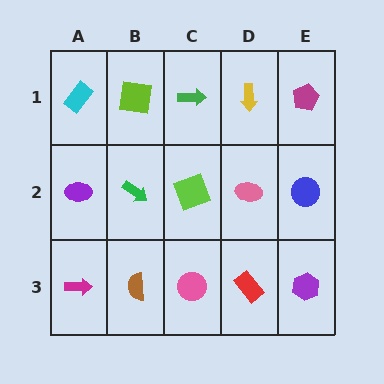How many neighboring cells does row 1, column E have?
2.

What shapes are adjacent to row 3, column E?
A blue circle (row 2, column E), a red rectangle (row 3, column D).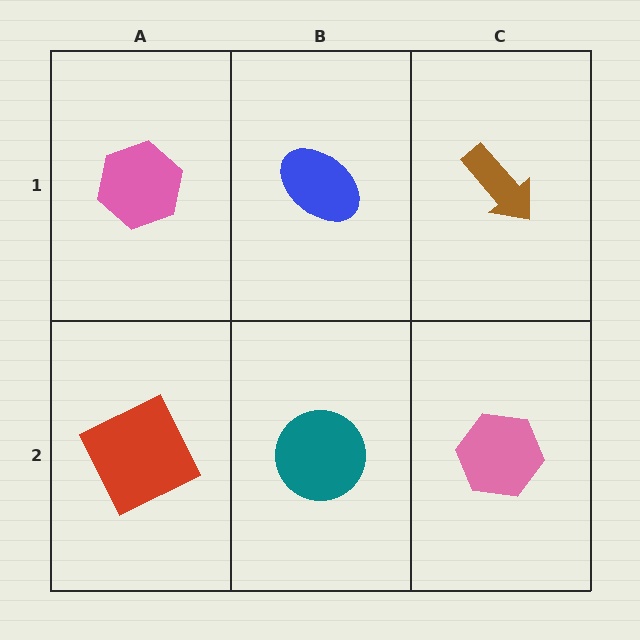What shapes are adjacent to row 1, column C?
A pink hexagon (row 2, column C), a blue ellipse (row 1, column B).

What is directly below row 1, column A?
A red square.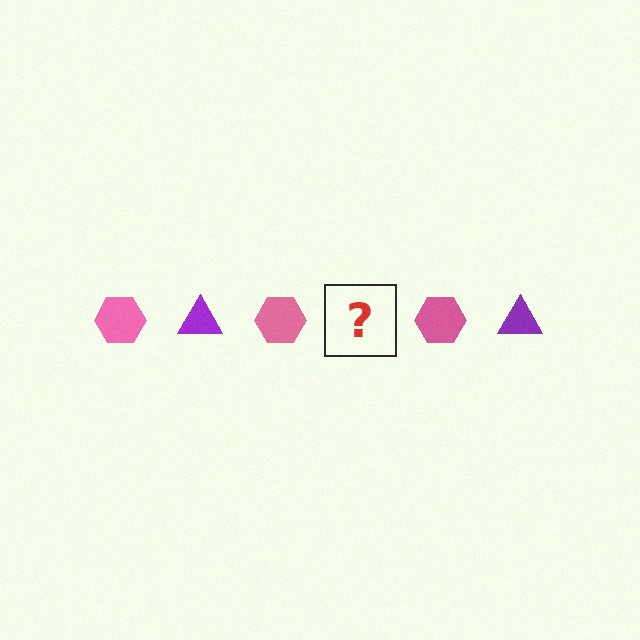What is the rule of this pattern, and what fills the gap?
The rule is that the pattern alternates between pink hexagon and purple triangle. The gap should be filled with a purple triangle.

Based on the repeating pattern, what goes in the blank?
The blank should be a purple triangle.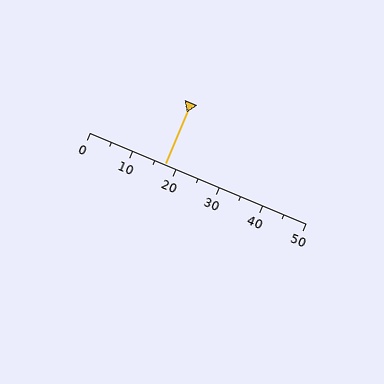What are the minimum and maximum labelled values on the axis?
The axis runs from 0 to 50.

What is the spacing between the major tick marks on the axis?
The major ticks are spaced 10 apart.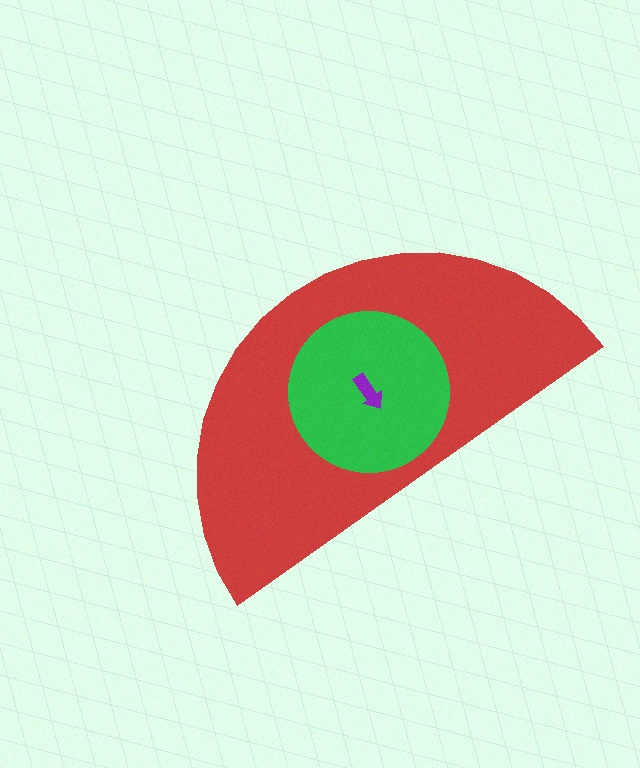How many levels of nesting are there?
3.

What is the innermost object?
The purple arrow.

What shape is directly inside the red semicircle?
The green circle.